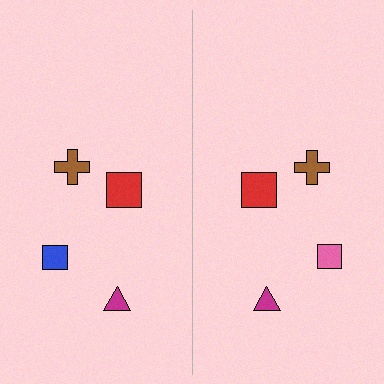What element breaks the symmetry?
The pink square on the right side breaks the symmetry — its mirror counterpart is blue.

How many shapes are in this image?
There are 8 shapes in this image.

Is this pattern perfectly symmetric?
No, the pattern is not perfectly symmetric. The pink square on the right side breaks the symmetry — its mirror counterpart is blue.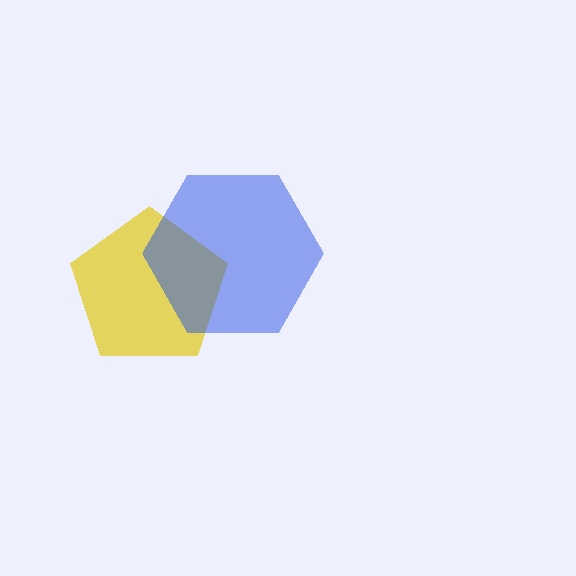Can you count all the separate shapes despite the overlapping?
Yes, there are 2 separate shapes.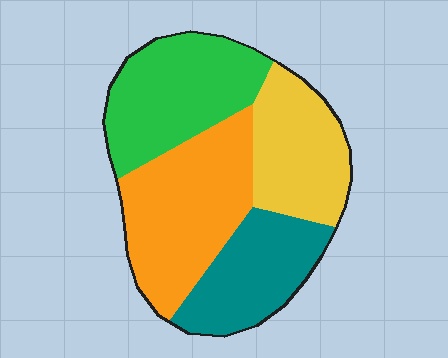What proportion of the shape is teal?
Teal takes up about one fifth (1/5) of the shape.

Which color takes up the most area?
Orange, at roughly 30%.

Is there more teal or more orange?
Orange.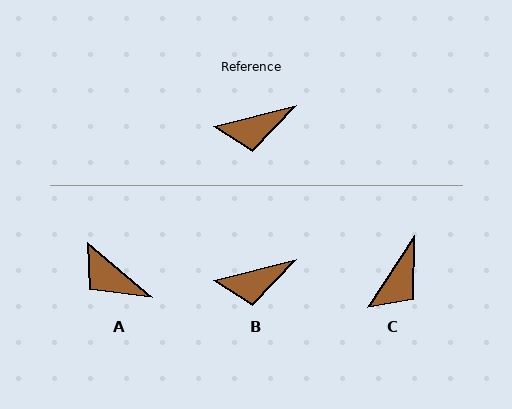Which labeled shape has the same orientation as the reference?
B.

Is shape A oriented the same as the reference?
No, it is off by about 54 degrees.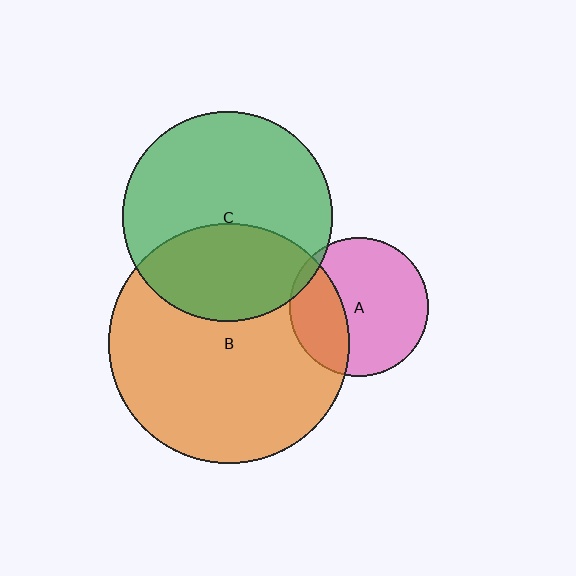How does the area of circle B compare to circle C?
Approximately 1.3 times.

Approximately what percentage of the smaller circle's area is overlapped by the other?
Approximately 35%.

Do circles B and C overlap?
Yes.